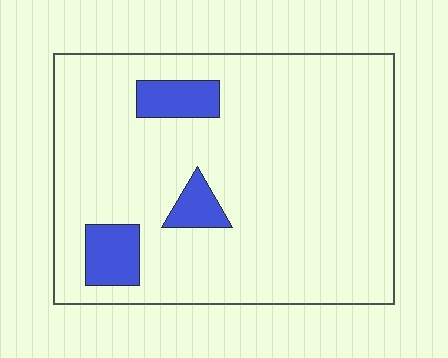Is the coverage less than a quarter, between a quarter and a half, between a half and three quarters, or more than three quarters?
Less than a quarter.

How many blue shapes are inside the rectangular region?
3.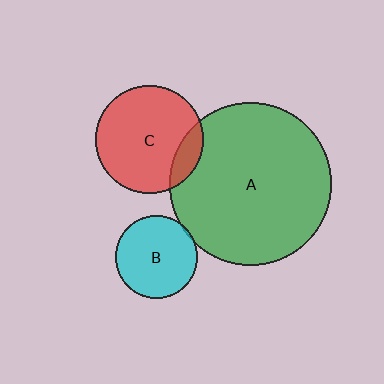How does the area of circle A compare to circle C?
Approximately 2.3 times.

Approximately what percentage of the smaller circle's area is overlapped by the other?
Approximately 5%.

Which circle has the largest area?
Circle A (green).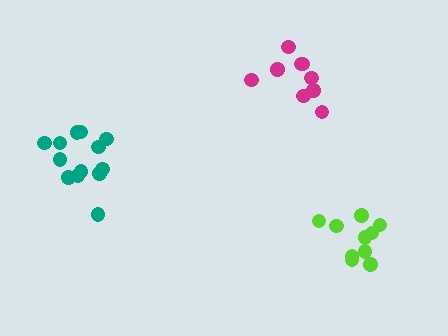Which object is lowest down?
The lime cluster is bottommost.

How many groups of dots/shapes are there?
There are 3 groups.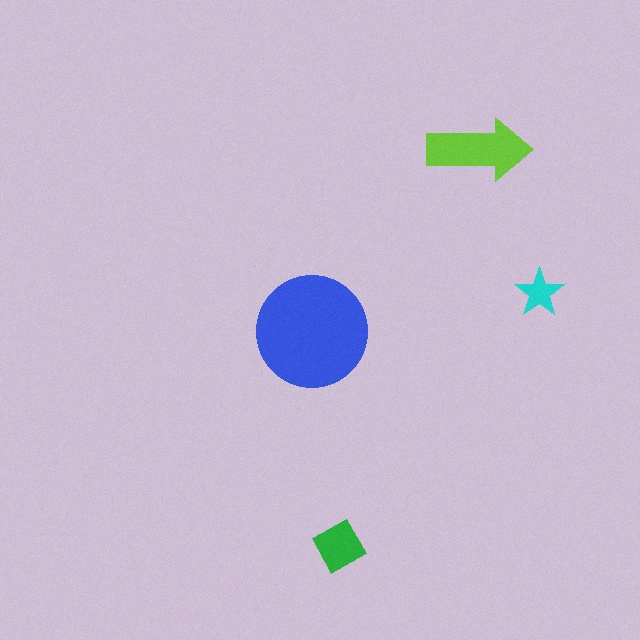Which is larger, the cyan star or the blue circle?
The blue circle.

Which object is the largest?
The blue circle.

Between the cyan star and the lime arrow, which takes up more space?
The lime arrow.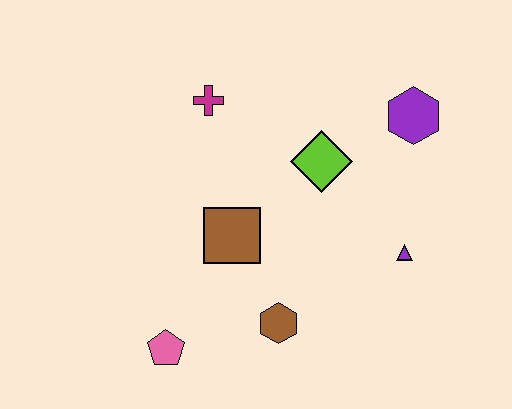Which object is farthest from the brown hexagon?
The purple hexagon is farthest from the brown hexagon.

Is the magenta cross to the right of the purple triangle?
No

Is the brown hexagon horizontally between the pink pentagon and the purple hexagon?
Yes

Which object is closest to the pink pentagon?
The brown hexagon is closest to the pink pentagon.